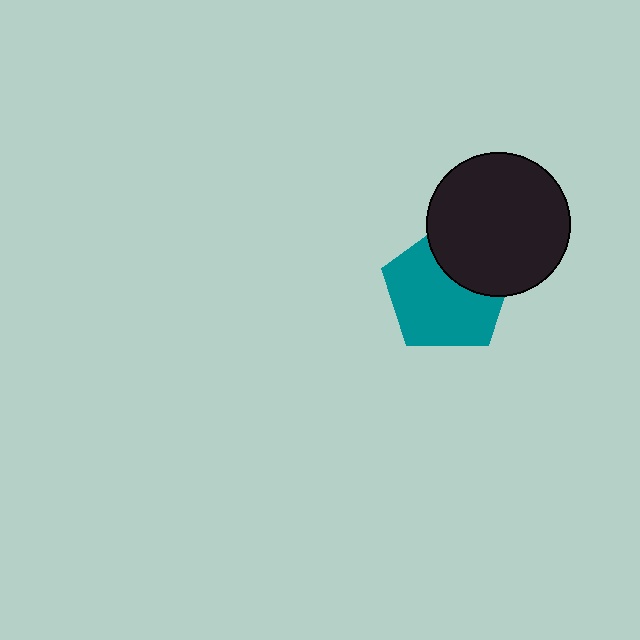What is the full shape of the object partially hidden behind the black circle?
The partially hidden object is a teal pentagon.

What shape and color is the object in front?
The object in front is a black circle.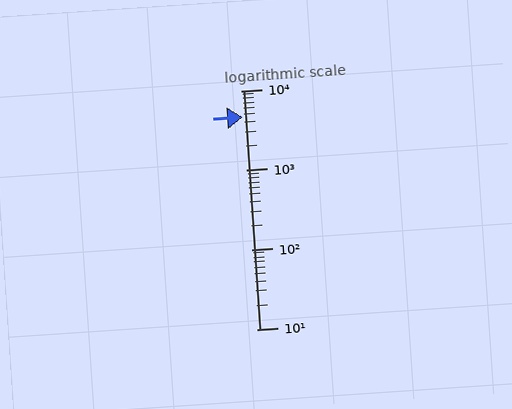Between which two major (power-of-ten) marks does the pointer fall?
The pointer is between 1000 and 10000.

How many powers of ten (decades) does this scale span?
The scale spans 3 decades, from 10 to 10000.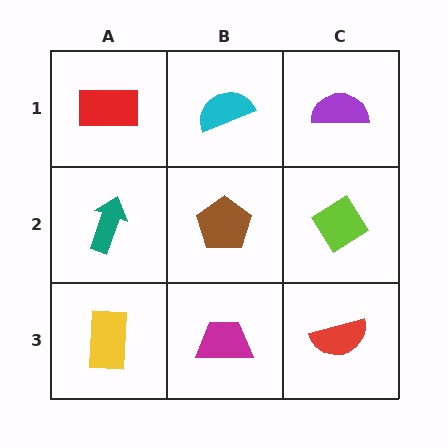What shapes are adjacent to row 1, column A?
A teal arrow (row 2, column A), a cyan semicircle (row 1, column B).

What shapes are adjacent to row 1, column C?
A lime diamond (row 2, column C), a cyan semicircle (row 1, column B).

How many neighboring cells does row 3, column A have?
2.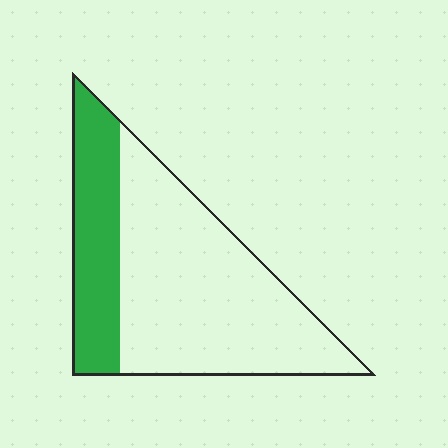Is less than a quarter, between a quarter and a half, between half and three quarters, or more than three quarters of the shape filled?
Between a quarter and a half.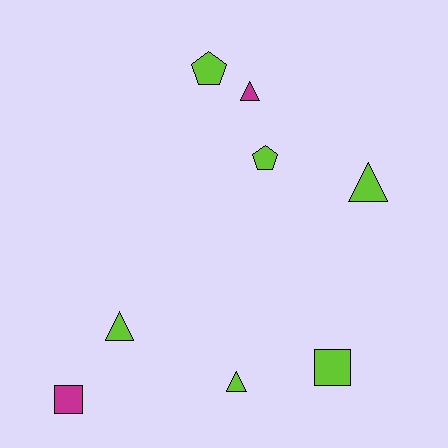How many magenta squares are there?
There is 1 magenta square.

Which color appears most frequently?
Lime, with 6 objects.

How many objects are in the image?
There are 8 objects.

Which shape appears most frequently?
Triangle, with 4 objects.